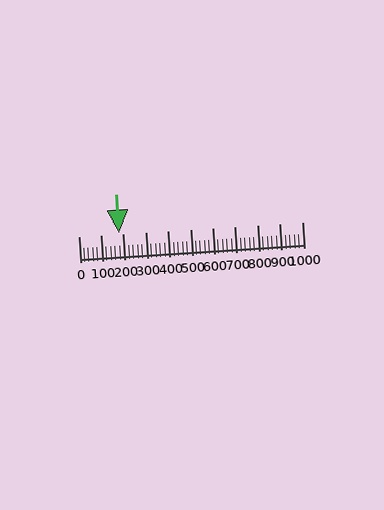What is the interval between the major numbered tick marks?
The major tick marks are spaced 100 units apart.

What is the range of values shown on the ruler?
The ruler shows values from 0 to 1000.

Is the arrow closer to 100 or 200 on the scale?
The arrow is closer to 200.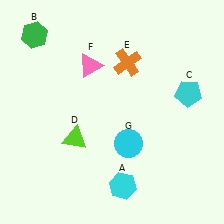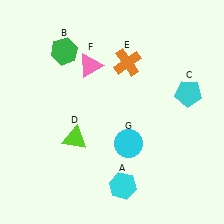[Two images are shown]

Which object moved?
The green hexagon (B) moved right.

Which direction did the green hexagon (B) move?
The green hexagon (B) moved right.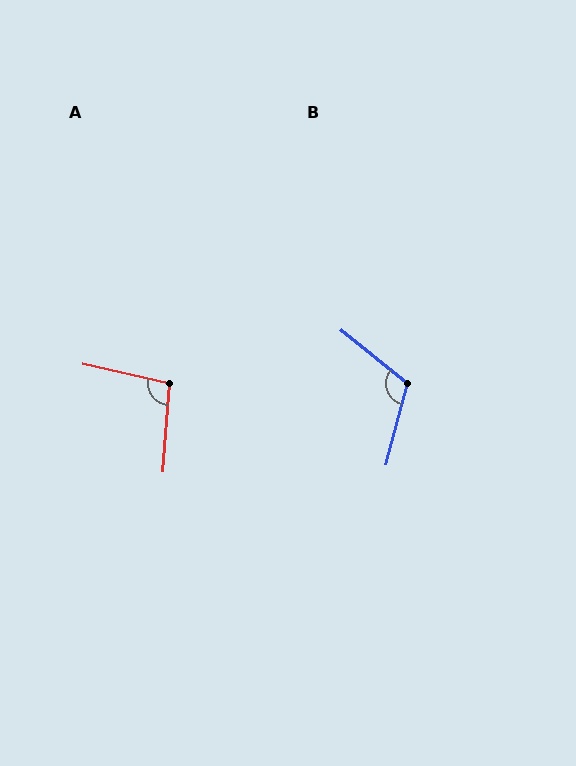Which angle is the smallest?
A, at approximately 98 degrees.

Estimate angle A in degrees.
Approximately 98 degrees.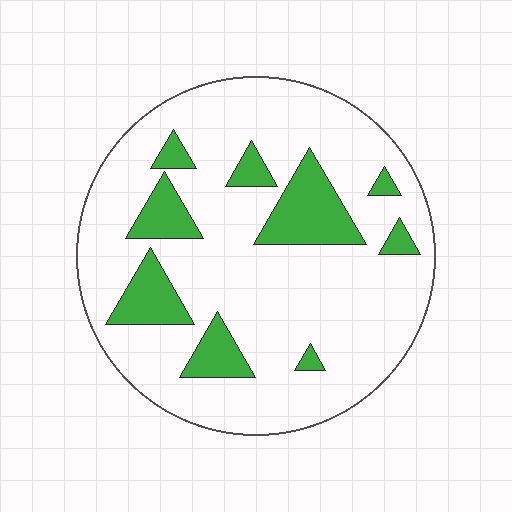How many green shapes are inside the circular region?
9.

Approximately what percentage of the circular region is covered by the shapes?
Approximately 20%.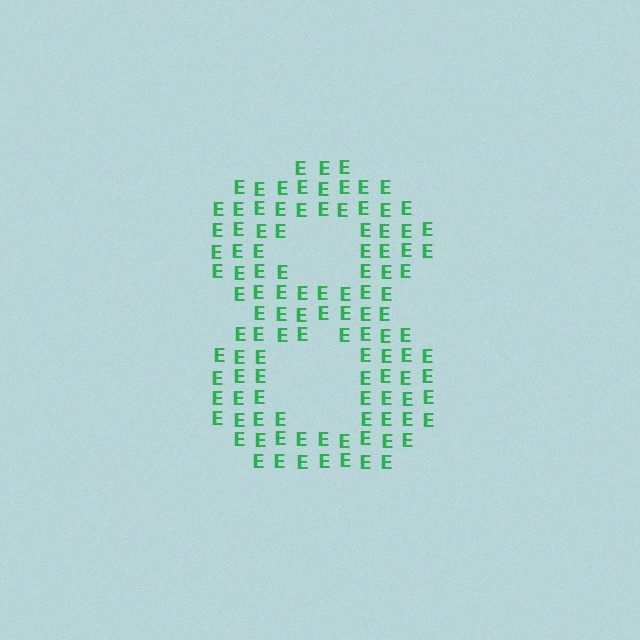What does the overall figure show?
The overall figure shows the digit 8.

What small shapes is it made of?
It is made of small letter E's.